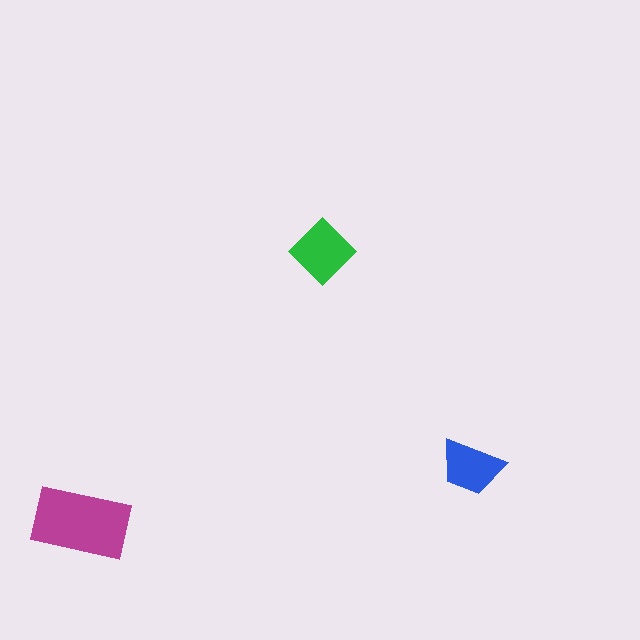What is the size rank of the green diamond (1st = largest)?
2nd.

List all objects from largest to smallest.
The magenta rectangle, the green diamond, the blue trapezoid.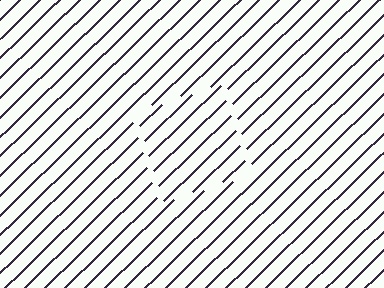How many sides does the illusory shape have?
4 sides — the line-ends trace a square.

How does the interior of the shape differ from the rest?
The interior of the shape contains the same grating, shifted by half a period — the contour is defined by the phase discontinuity where line-ends from the inner and outer gratings abut.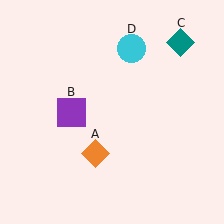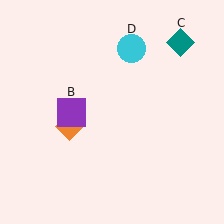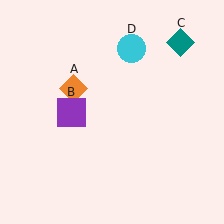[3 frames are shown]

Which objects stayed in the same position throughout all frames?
Purple square (object B) and teal diamond (object C) and cyan circle (object D) remained stationary.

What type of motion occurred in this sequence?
The orange diamond (object A) rotated clockwise around the center of the scene.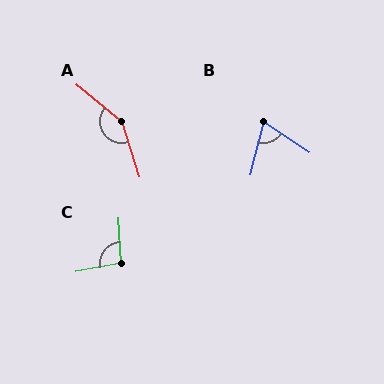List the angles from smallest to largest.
B (71°), C (98°), A (146°).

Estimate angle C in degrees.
Approximately 98 degrees.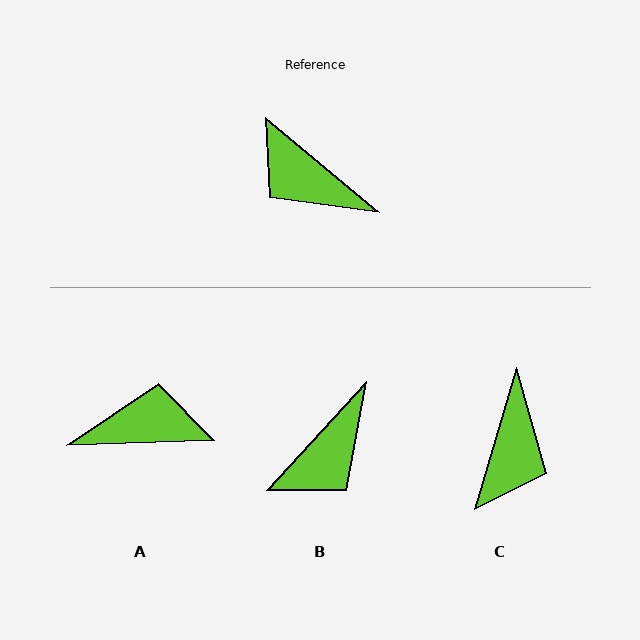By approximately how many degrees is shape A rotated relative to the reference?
Approximately 138 degrees clockwise.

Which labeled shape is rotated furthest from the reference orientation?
A, about 138 degrees away.